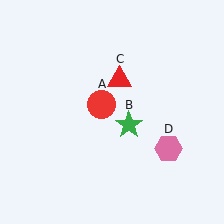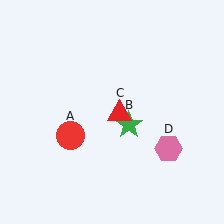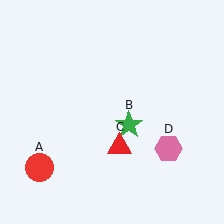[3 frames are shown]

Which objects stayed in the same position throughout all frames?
Green star (object B) and pink hexagon (object D) remained stationary.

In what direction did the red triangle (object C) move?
The red triangle (object C) moved down.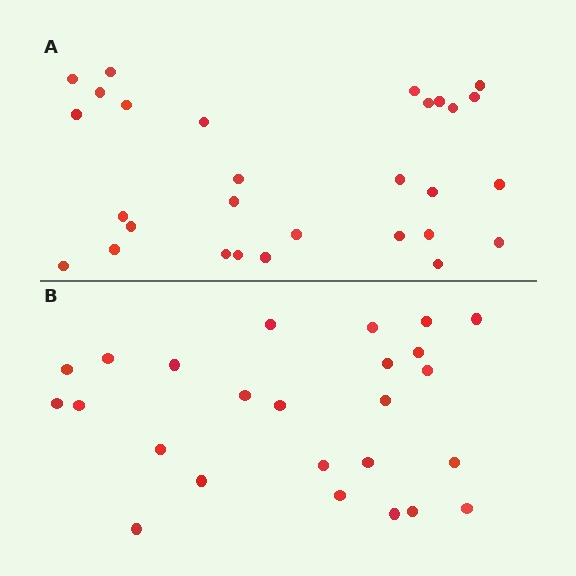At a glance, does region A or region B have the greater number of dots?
Region A (the top region) has more dots.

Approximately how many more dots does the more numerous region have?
Region A has about 4 more dots than region B.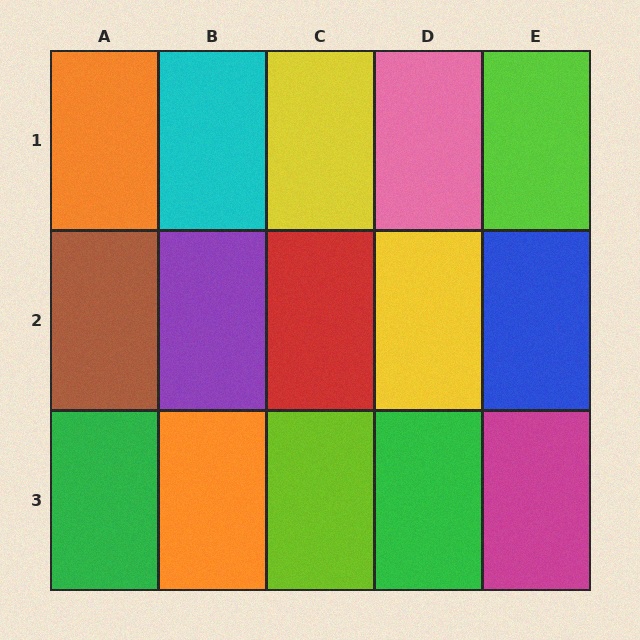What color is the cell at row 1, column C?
Yellow.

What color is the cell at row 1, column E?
Lime.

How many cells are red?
1 cell is red.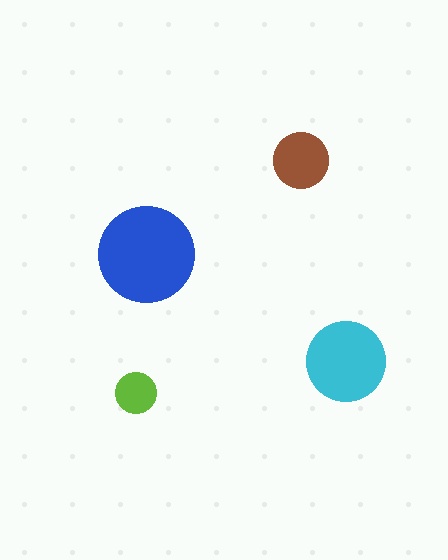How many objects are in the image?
There are 4 objects in the image.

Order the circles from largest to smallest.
the blue one, the cyan one, the brown one, the lime one.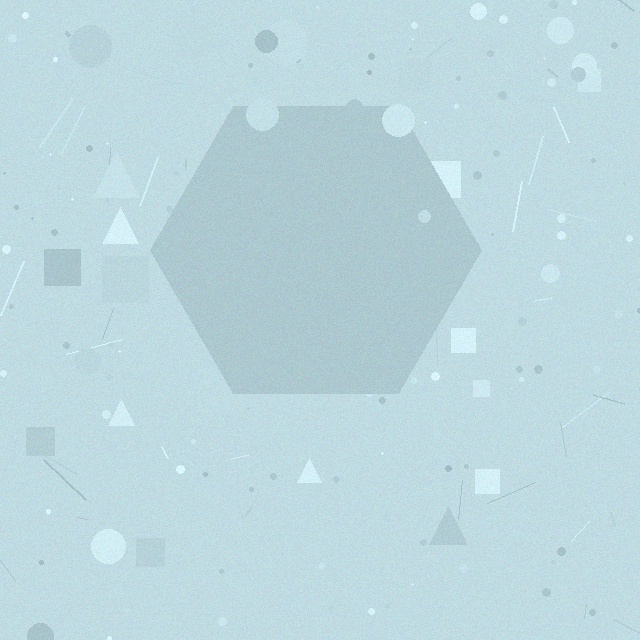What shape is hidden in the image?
A hexagon is hidden in the image.